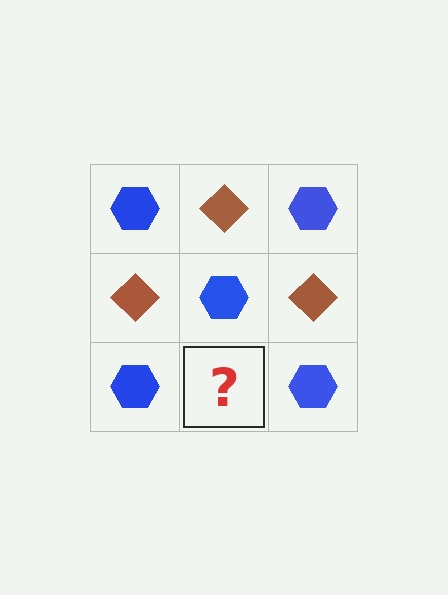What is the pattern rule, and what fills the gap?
The rule is that it alternates blue hexagon and brown diamond in a checkerboard pattern. The gap should be filled with a brown diamond.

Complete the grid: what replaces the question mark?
The question mark should be replaced with a brown diamond.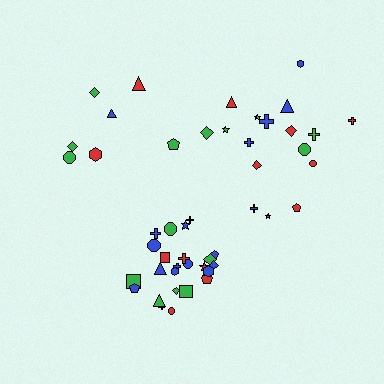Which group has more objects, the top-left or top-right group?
The top-right group.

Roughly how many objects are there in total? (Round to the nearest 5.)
Roughly 50 objects in total.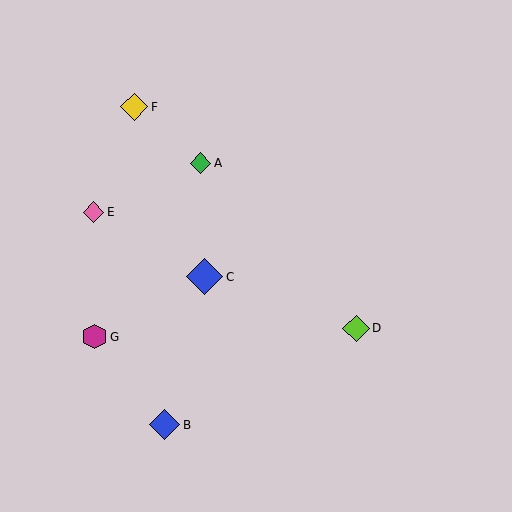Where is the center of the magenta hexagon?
The center of the magenta hexagon is at (95, 337).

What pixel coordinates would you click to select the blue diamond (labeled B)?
Click at (164, 425) to select the blue diamond B.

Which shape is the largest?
The blue diamond (labeled C) is the largest.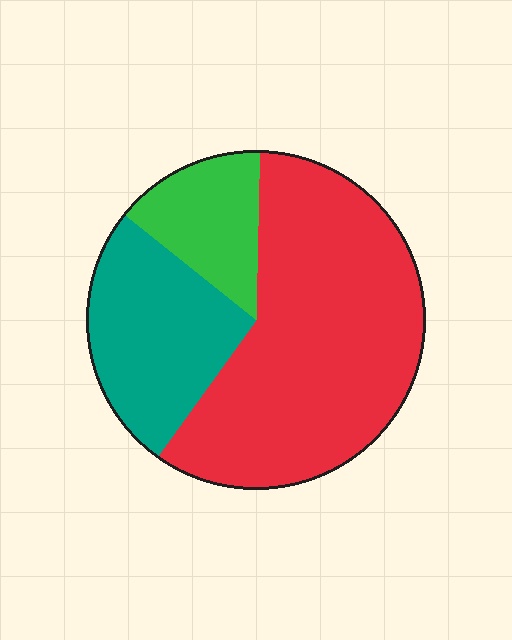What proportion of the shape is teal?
Teal covers about 25% of the shape.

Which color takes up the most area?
Red, at roughly 60%.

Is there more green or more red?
Red.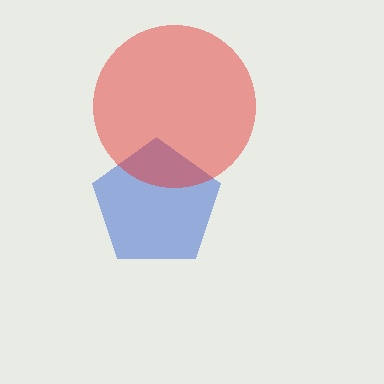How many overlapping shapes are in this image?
There are 2 overlapping shapes in the image.